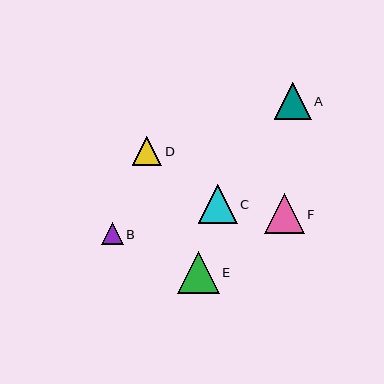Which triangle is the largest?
Triangle E is the largest with a size of approximately 42 pixels.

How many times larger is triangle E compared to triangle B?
Triangle E is approximately 1.9 times the size of triangle B.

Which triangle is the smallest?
Triangle B is the smallest with a size of approximately 22 pixels.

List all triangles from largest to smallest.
From largest to smallest: E, F, C, A, D, B.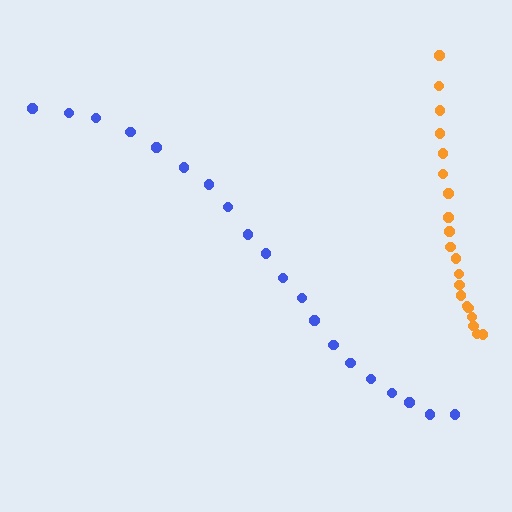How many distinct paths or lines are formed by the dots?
There are 2 distinct paths.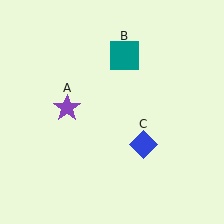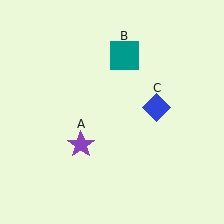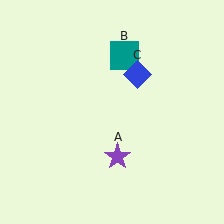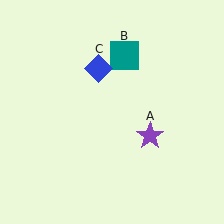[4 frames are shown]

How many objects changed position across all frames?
2 objects changed position: purple star (object A), blue diamond (object C).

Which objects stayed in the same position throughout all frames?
Teal square (object B) remained stationary.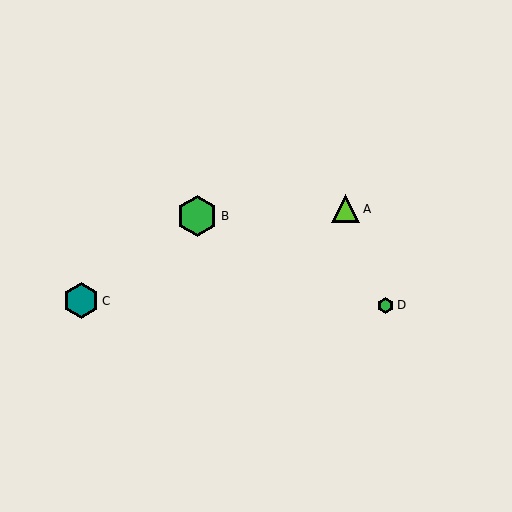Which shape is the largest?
The green hexagon (labeled B) is the largest.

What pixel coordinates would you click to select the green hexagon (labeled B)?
Click at (197, 216) to select the green hexagon B.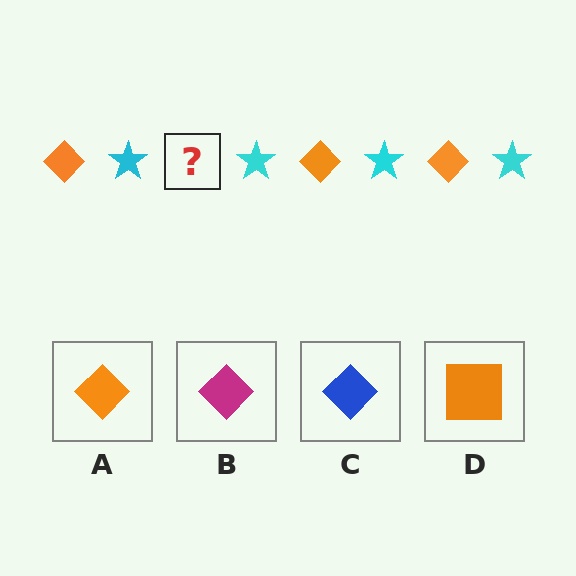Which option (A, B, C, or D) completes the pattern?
A.